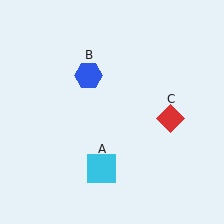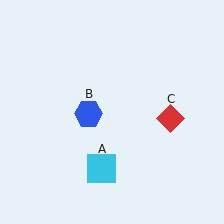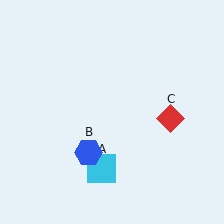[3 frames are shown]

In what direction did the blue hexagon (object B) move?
The blue hexagon (object B) moved down.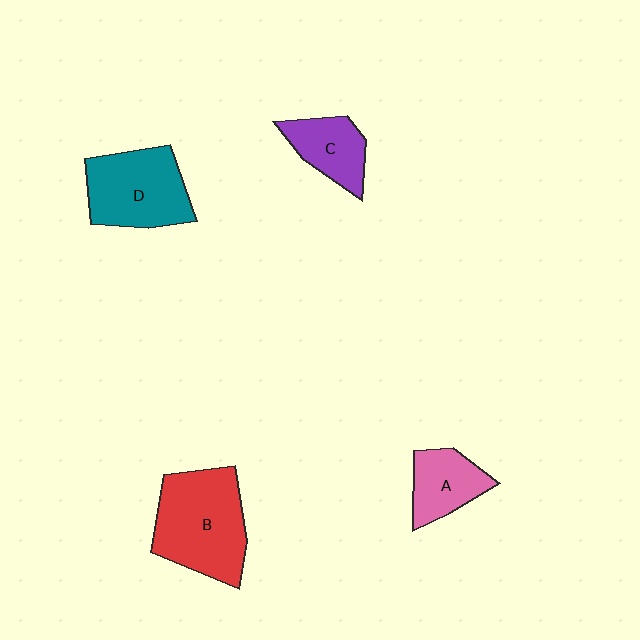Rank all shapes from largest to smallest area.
From largest to smallest: B (red), D (teal), A (pink), C (purple).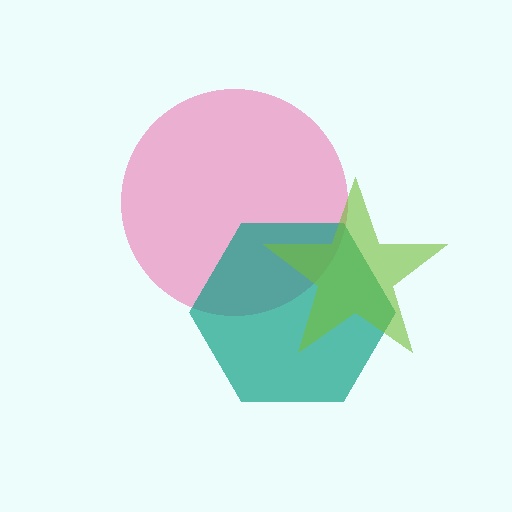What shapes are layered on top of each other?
The layered shapes are: a pink circle, a teal hexagon, a lime star.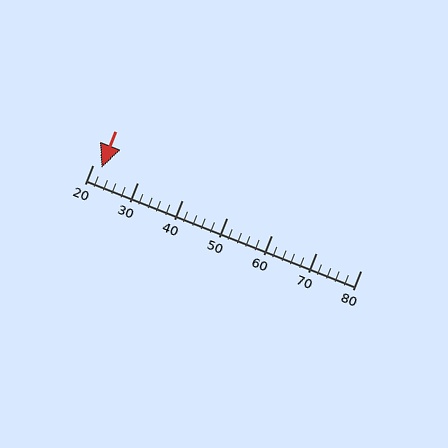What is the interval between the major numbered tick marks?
The major tick marks are spaced 10 units apart.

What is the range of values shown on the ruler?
The ruler shows values from 20 to 80.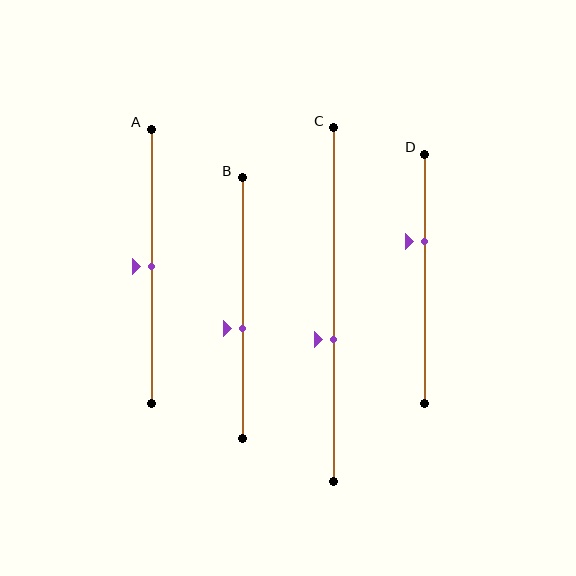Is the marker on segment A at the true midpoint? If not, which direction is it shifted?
Yes, the marker on segment A is at the true midpoint.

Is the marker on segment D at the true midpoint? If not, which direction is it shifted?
No, the marker on segment D is shifted upward by about 15% of the segment length.